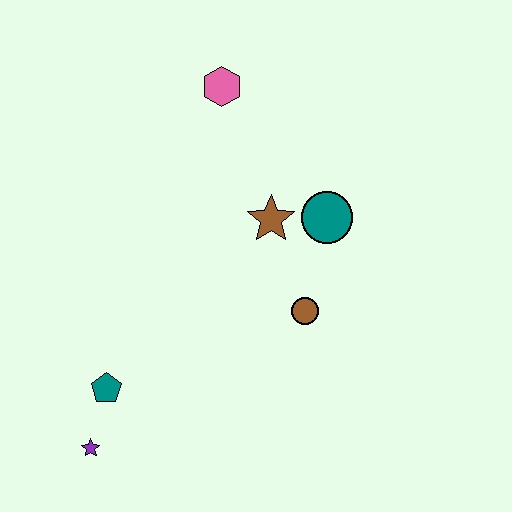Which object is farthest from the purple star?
The pink hexagon is farthest from the purple star.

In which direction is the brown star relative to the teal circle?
The brown star is to the left of the teal circle.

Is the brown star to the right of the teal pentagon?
Yes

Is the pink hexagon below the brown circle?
No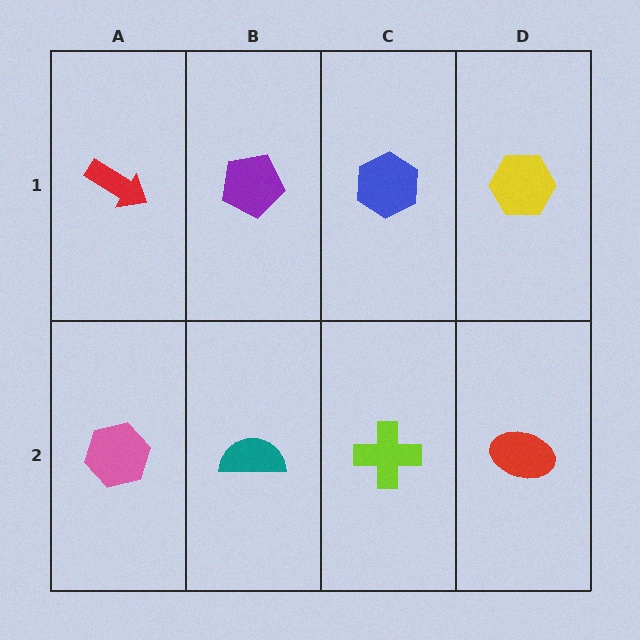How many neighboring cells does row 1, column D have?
2.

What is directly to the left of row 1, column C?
A purple pentagon.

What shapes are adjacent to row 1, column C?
A lime cross (row 2, column C), a purple pentagon (row 1, column B), a yellow hexagon (row 1, column D).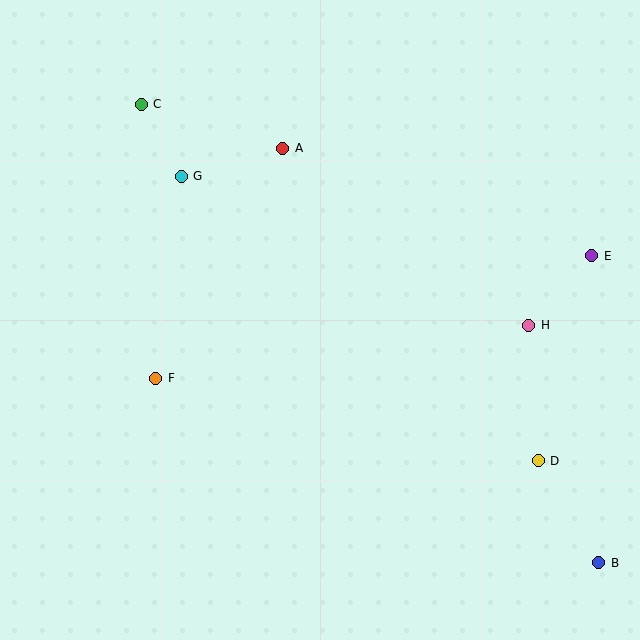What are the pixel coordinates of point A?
Point A is at (283, 148).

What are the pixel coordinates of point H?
Point H is at (529, 325).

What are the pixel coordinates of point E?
Point E is at (592, 256).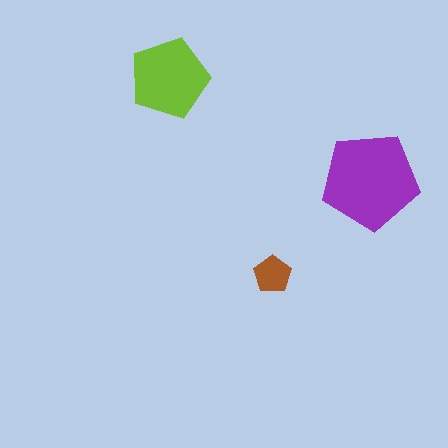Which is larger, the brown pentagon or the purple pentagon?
The purple one.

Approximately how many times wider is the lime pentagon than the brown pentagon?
About 2 times wider.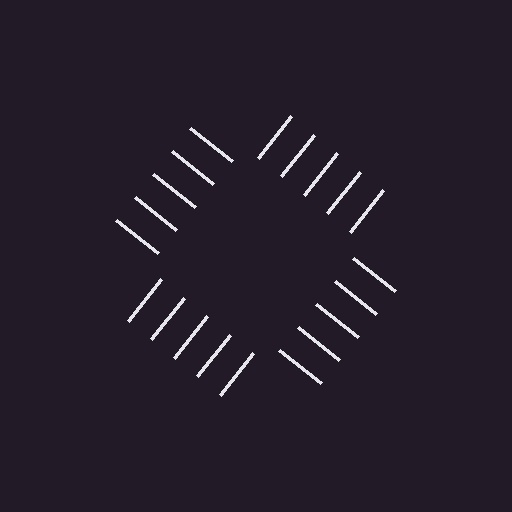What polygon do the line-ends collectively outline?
An illusory square — the line segments terminate on its edges but no continuous stroke is drawn.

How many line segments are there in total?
20 — 5 along each of the 4 edges.